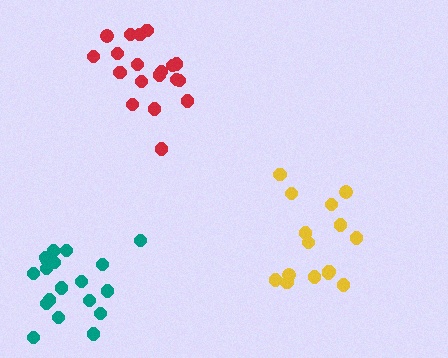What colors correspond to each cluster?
The clusters are colored: red, yellow, teal.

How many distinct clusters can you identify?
There are 3 distinct clusters.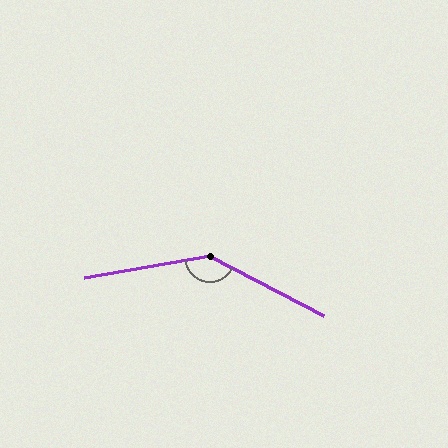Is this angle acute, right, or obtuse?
It is obtuse.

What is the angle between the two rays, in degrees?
Approximately 143 degrees.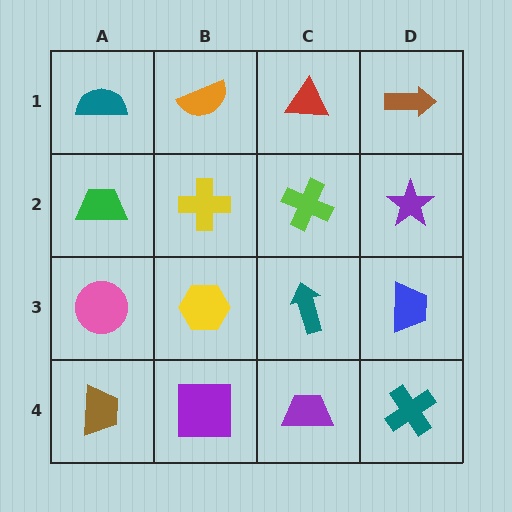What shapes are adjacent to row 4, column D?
A blue trapezoid (row 3, column D), a purple trapezoid (row 4, column C).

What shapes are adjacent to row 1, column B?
A yellow cross (row 2, column B), a teal semicircle (row 1, column A), a red triangle (row 1, column C).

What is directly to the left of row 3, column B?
A pink circle.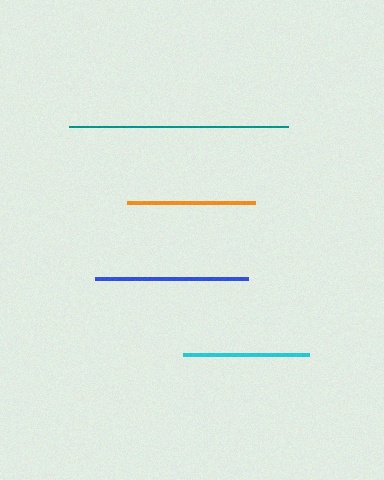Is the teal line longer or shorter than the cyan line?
The teal line is longer than the cyan line.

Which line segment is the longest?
The teal line is the longest at approximately 219 pixels.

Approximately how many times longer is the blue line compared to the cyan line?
The blue line is approximately 1.2 times the length of the cyan line.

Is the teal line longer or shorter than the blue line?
The teal line is longer than the blue line.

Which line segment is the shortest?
The cyan line is the shortest at approximately 126 pixels.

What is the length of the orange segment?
The orange segment is approximately 128 pixels long.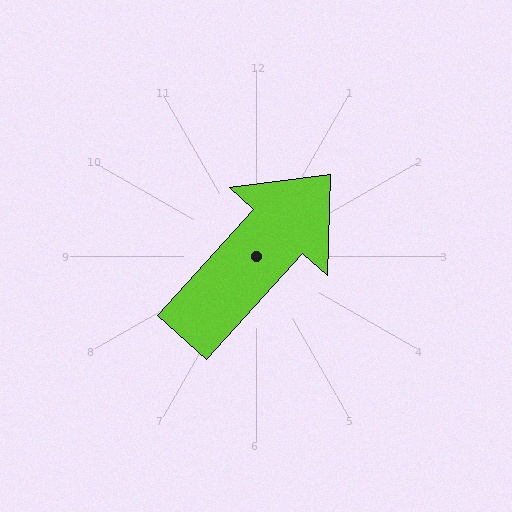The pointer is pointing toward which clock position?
Roughly 1 o'clock.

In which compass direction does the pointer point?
Northeast.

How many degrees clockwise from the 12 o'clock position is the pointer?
Approximately 42 degrees.